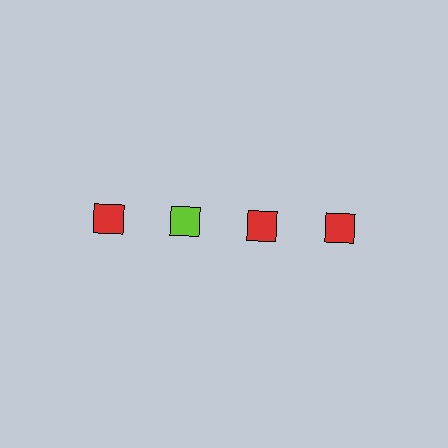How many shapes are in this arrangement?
There are 4 shapes arranged in a grid pattern.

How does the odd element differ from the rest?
It has a different color: lime instead of red.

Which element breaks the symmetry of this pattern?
The lime square in the top row, second from left column breaks the symmetry. All other shapes are red squares.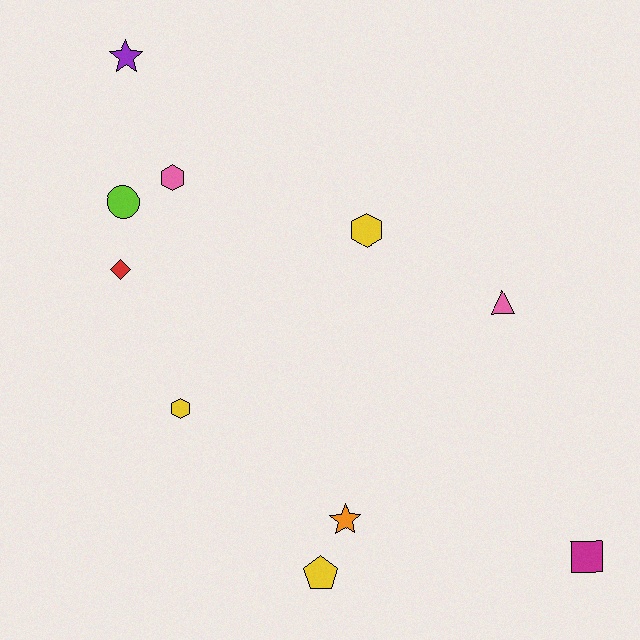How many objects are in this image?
There are 10 objects.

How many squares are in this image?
There is 1 square.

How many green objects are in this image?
There are no green objects.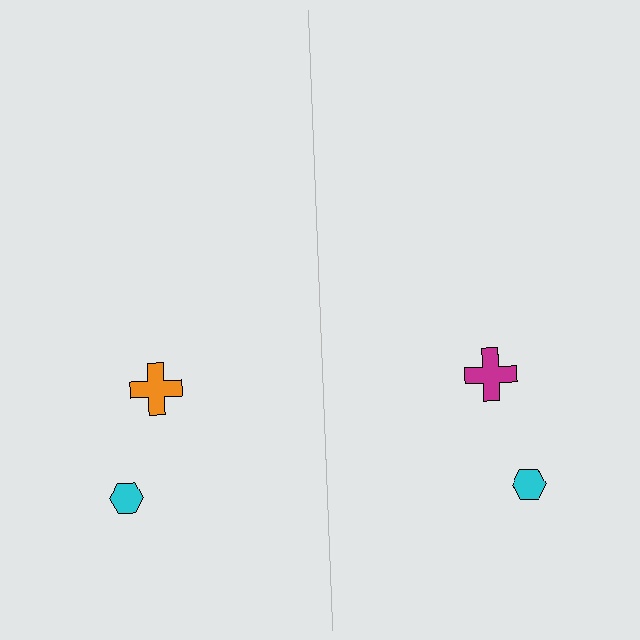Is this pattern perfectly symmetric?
No, the pattern is not perfectly symmetric. The magenta cross on the right side breaks the symmetry — its mirror counterpart is orange.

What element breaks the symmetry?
The magenta cross on the right side breaks the symmetry — its mirror counterpart is orange.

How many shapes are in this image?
There are 4 shapes in this image.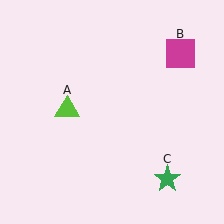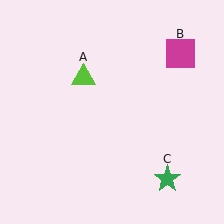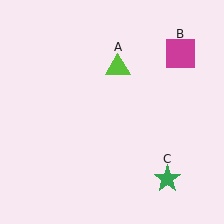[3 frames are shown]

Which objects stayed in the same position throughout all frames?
Magenta square (object B) and green star (object C) remained stationary.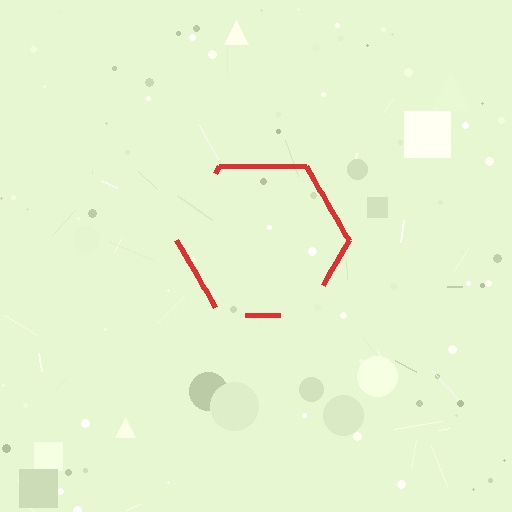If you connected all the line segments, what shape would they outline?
They would outline a hexagon.